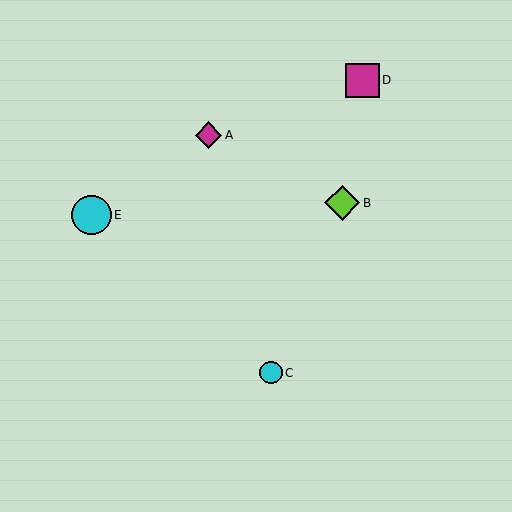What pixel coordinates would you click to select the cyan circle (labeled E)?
Click at (91, 215) to select the cyan circle E.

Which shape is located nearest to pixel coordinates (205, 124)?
The magenta diamond (labeled A) at (208, 135) is nearest to that location.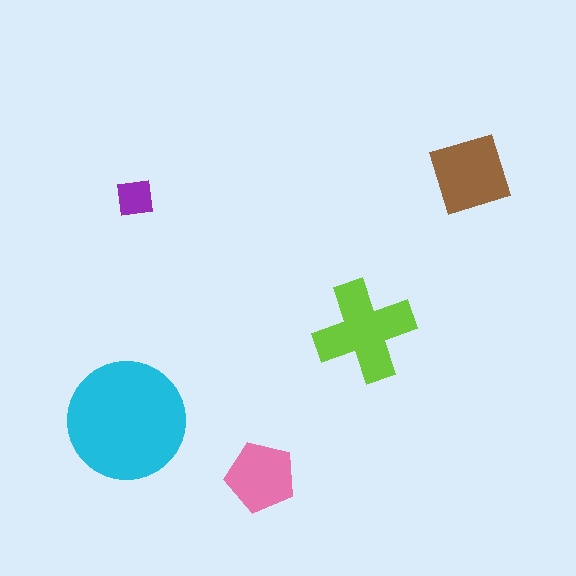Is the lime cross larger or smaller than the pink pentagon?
Larger.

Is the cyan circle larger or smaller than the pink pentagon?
Larger.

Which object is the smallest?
The purple square.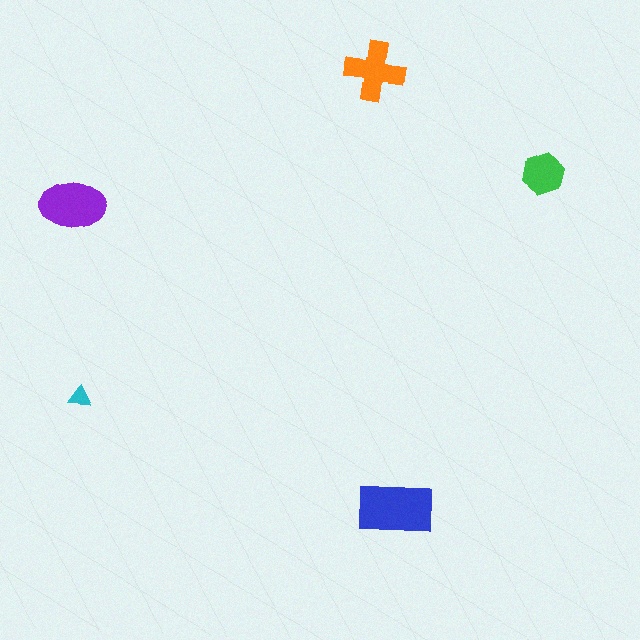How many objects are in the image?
There are 5 objects in the image.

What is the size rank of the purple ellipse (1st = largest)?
2nd.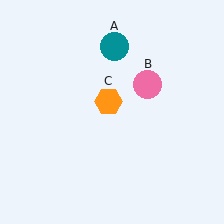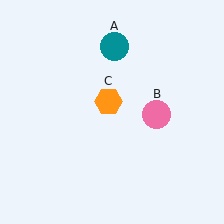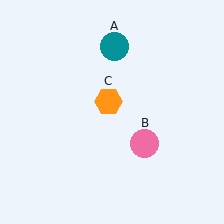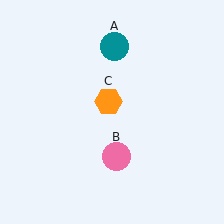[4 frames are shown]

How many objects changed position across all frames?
1 object changed position: pink circle (object B).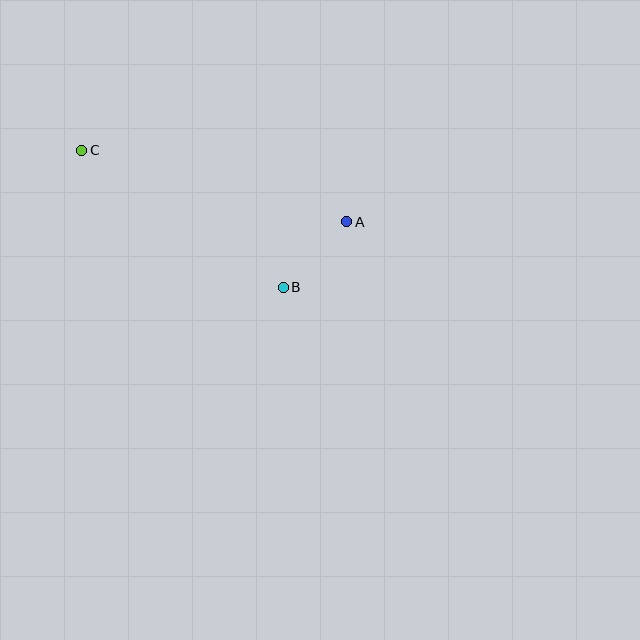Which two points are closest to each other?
Points A and B are closest to each other.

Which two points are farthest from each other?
Points A and C are farthest from each other.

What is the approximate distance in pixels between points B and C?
The distance between B and C is approximately 244 pixels.